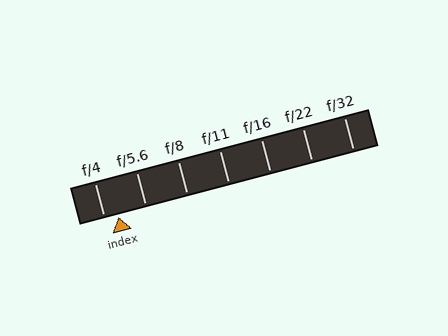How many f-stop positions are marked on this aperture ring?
There are 7 f-stop positions marked.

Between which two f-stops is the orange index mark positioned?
The index mark is between f/4 and f/5.6.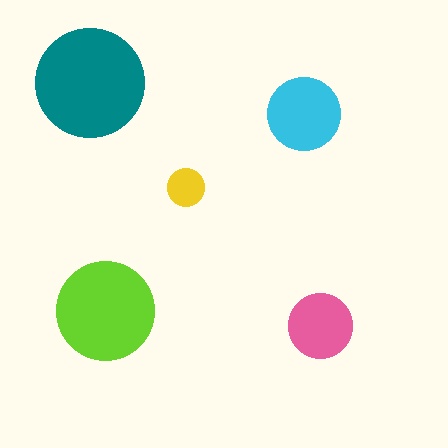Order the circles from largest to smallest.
the teal one, the lime one, the cyan one, the pink one, the yellow one.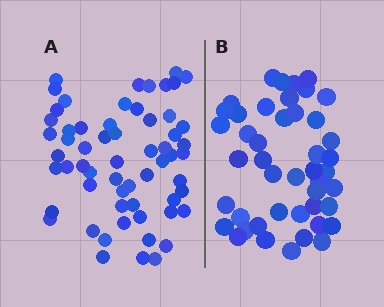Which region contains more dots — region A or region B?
Region A (the left region) has more dots.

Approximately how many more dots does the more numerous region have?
Region A has approximately 15 more dots than region B.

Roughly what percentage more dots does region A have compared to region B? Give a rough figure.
About 35% more.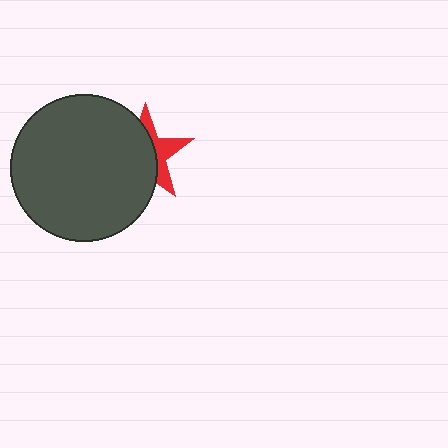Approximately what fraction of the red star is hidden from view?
Roughly 62% of the red star is hidden behind the dark gray circle.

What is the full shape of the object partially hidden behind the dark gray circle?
The partially hidden object is a red star.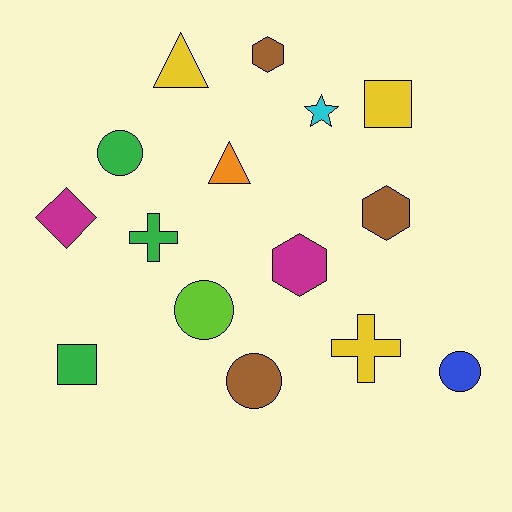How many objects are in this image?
There are 15 objects.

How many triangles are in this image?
There are 2 triangles.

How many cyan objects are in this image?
There is 1 cyan object.